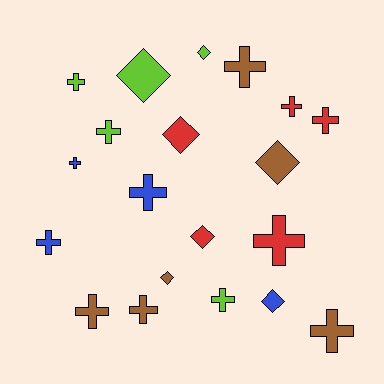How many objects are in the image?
There are 20 objects.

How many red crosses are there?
There are 3 red crosses.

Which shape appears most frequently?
Cross, with 13 objects.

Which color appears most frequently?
Brown, with 6 objects.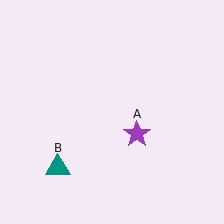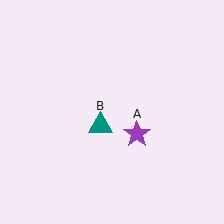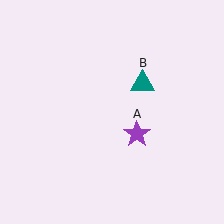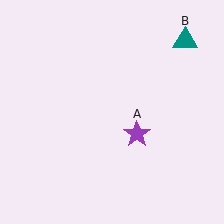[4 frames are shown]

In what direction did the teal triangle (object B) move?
The teal triangle (object B) moved up and to the right.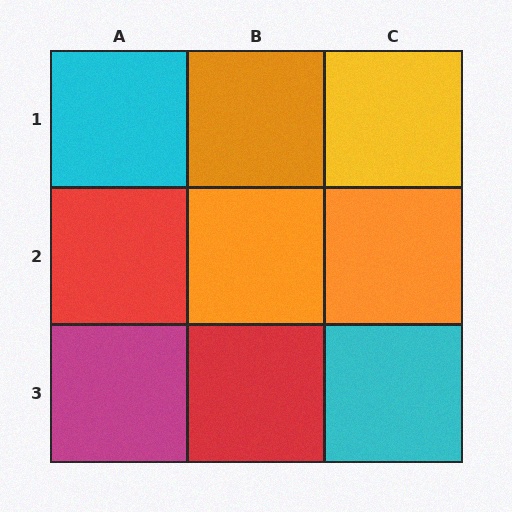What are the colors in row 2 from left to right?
Red, orange, orange.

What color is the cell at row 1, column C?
Yellow.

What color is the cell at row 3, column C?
Cyan.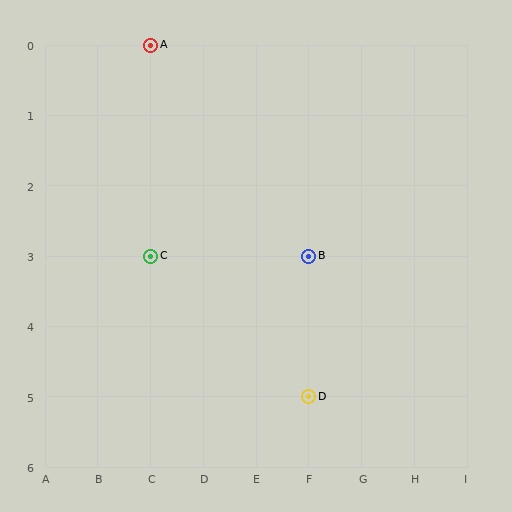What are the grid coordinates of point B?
Point B is at grid coordinates (F, 3).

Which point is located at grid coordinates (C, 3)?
Point C is at (C, 3).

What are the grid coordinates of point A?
Point A is at grid coordinates (C, 0).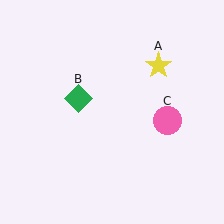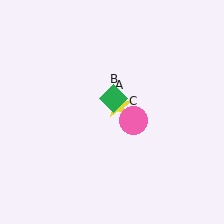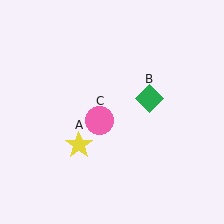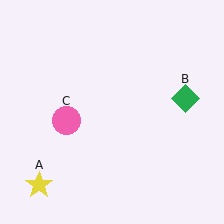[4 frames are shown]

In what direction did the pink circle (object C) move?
The pink circle (object C) moved left.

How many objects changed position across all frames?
3 objects changed position: yellow star (object A), green diamond (object B), pink circle (object C).